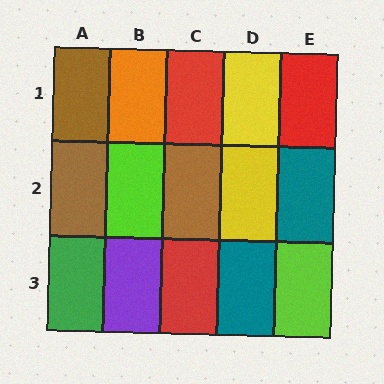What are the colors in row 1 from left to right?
Brown, orange, red, yellow, red.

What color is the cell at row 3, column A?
Green.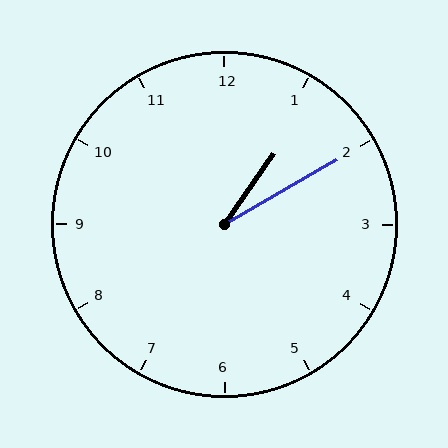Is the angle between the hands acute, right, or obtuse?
It is acute.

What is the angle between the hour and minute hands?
Approximately 25 degrees.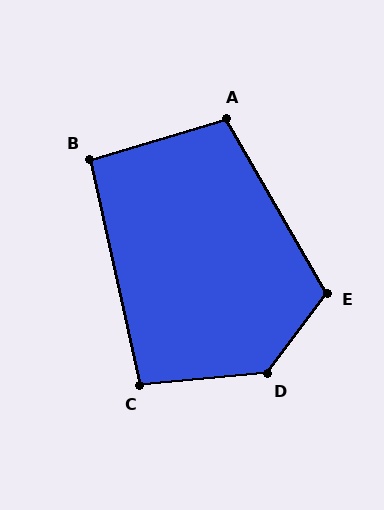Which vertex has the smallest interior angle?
B, at approximately 94 degrees.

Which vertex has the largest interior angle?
D, at approximately 132 degrees.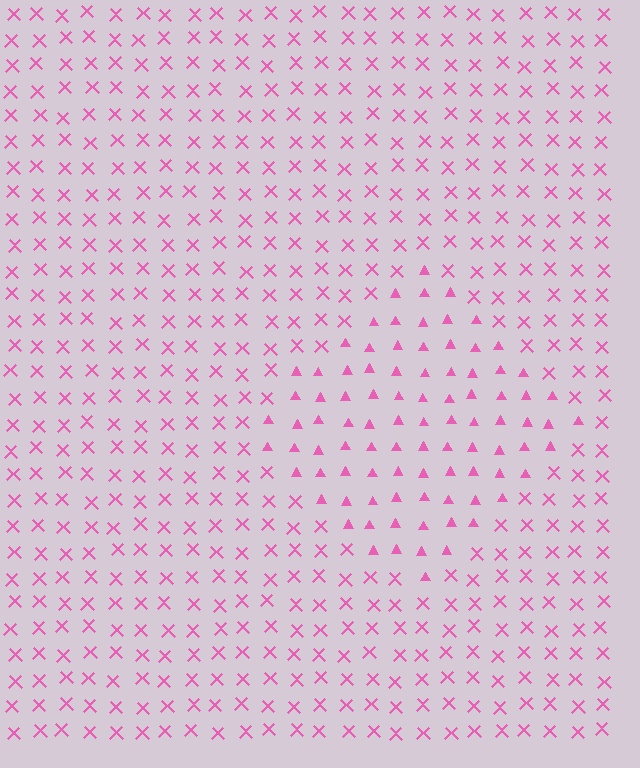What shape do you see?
I see a diamond.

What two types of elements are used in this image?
The image uses triangles inside the diamond region and X marks outside it.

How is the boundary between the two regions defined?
The boundary is defined by a change in element shape: triangles inside vs. X marks outside. All elements share the same color and spacing.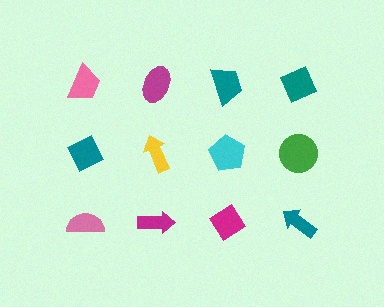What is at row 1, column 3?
A teal trapezoid.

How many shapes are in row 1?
4 shapes.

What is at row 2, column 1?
A teal diamond.